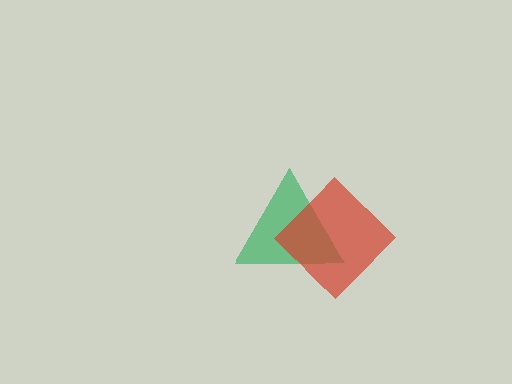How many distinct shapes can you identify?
There are 2 distinct shapes: a green triangle, a red diamond.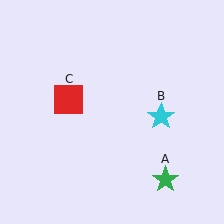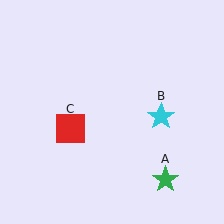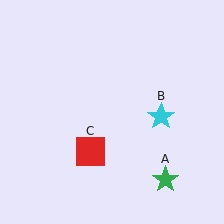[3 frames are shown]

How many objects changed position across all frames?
1 object changed position: red square (object C).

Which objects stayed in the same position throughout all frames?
Green star (object A) and cyan star (object B) remained stationary.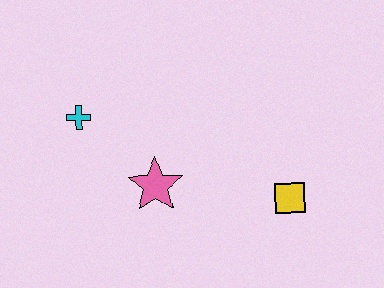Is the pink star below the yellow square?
No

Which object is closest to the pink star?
The cyan cross is closest to the pink star.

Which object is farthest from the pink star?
The yellow square is farthest from the pink star.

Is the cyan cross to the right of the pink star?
No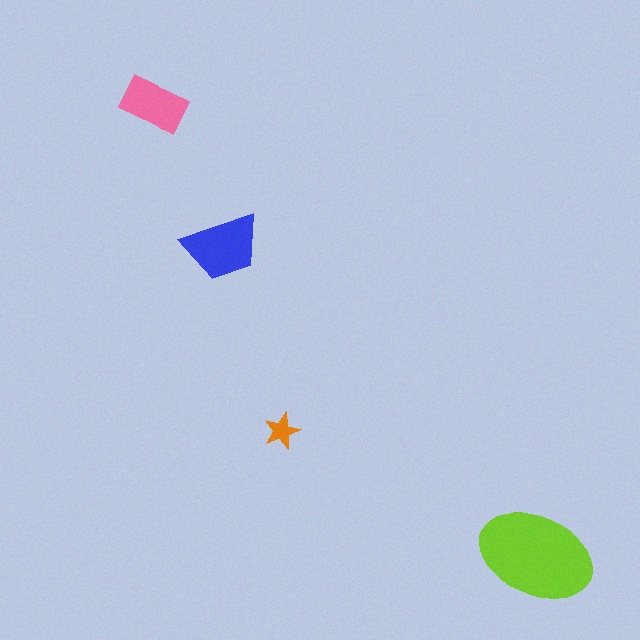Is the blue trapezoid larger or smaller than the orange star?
Larger.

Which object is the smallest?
The orange star.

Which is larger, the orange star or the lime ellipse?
The lime ellipse.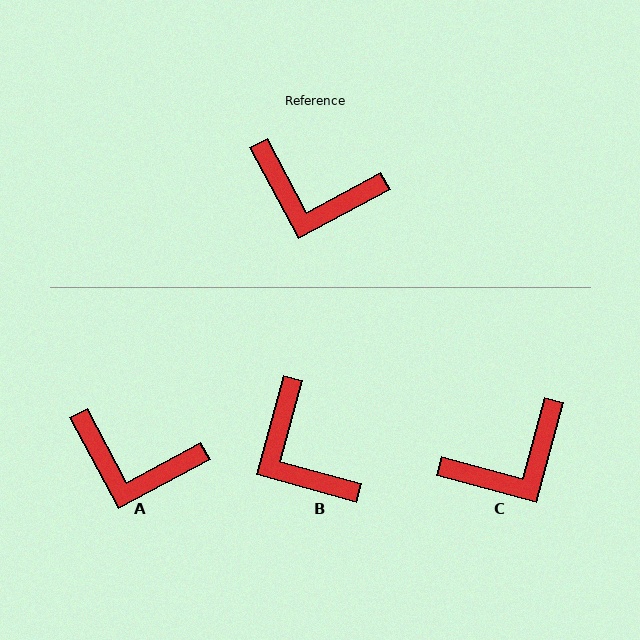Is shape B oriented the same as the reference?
No, it is off by about 44 degrees.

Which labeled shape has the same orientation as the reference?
A.